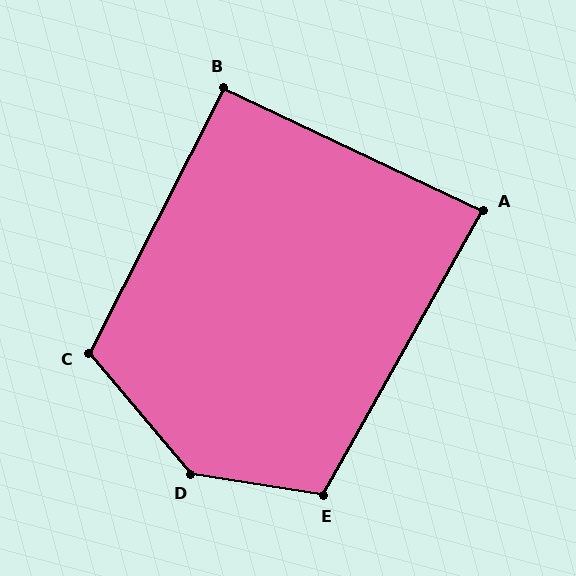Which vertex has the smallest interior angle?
A, at approximately 86 degrees.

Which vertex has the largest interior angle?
D, at approximately 139 degrees.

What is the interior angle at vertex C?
Approximately 113 degrees (obtuse).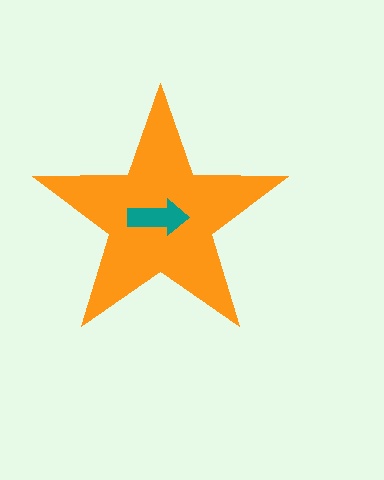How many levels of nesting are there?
2.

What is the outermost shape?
The orange star.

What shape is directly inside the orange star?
The teal arrow.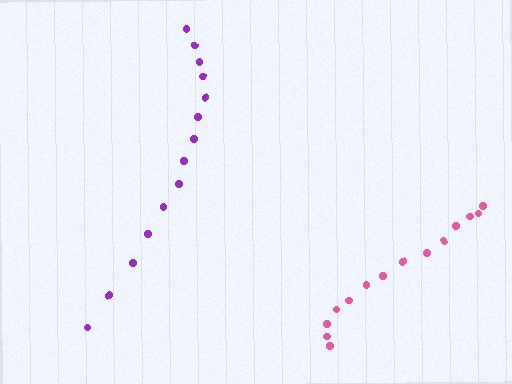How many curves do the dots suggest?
There are 2 distinct paths.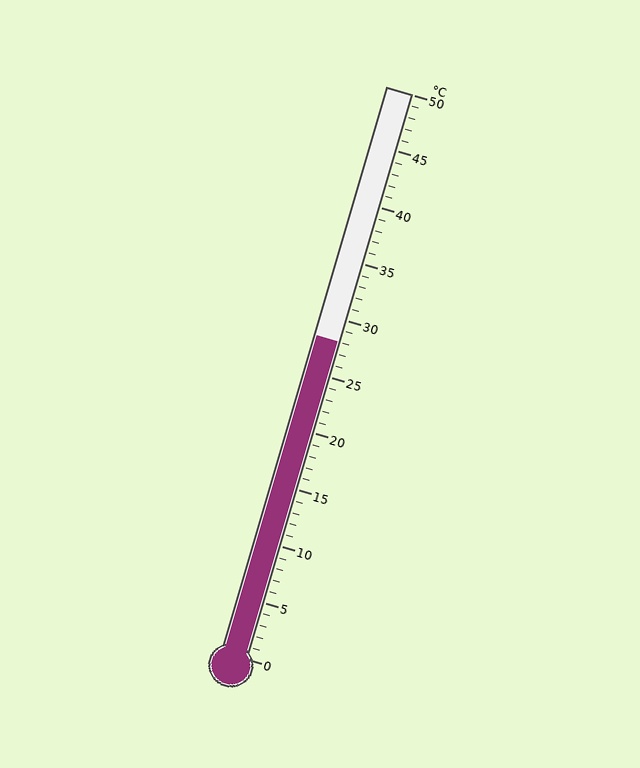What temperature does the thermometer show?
The thermometer shows approximately 28°C.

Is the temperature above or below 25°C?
The temperature is above 25°C.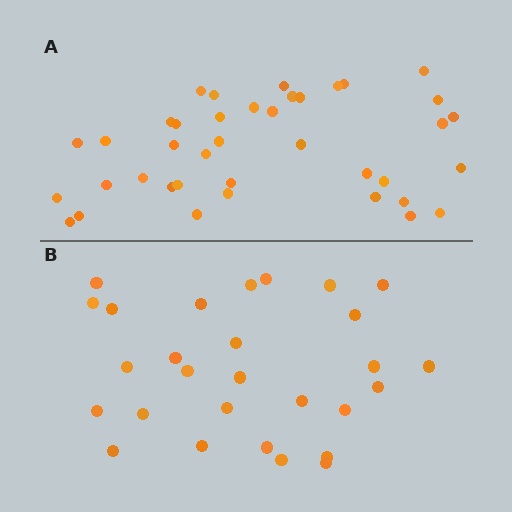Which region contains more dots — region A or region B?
Region A (the top region) has more dots.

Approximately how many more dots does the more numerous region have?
Region A has roughly 12 or so more dots than region B.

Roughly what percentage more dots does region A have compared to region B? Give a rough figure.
About 40% more.